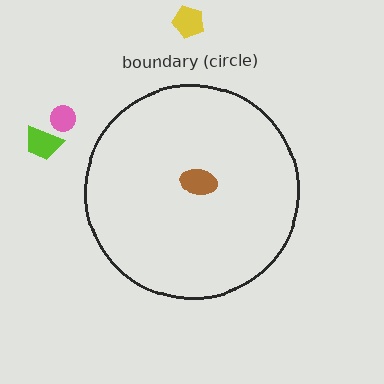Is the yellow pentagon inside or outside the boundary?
Outside.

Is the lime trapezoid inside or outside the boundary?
Outside.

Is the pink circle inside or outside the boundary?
Outside.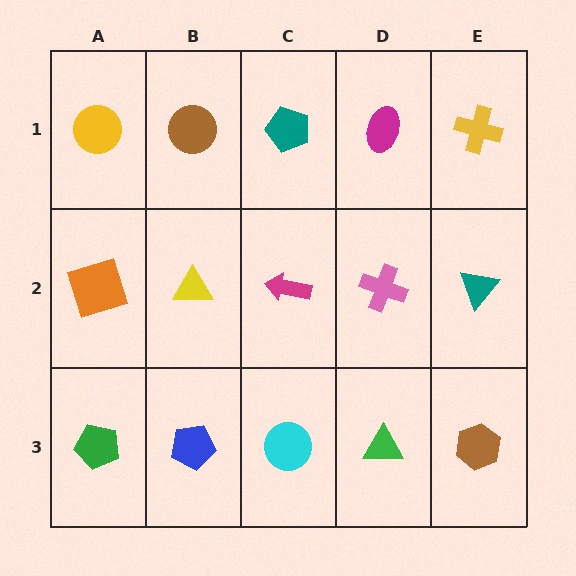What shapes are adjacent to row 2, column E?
A yellow cross (row 1, column E), a brown hexagon (row 3, column E), a pink cross (row 2, column D).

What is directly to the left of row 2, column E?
A pink cross.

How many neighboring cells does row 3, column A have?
2.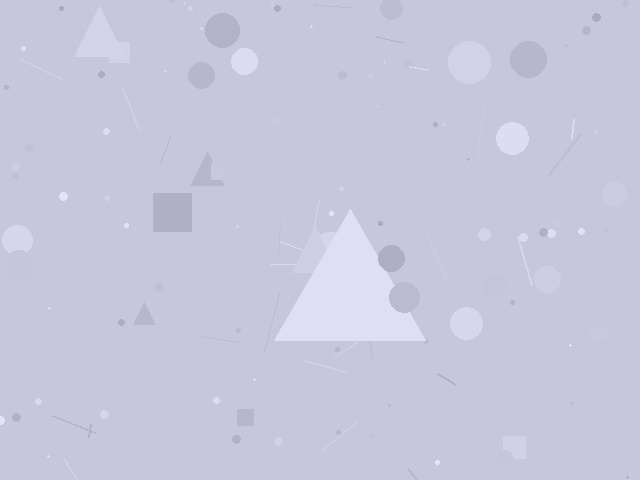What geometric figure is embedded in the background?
A triangle is embedded in the background.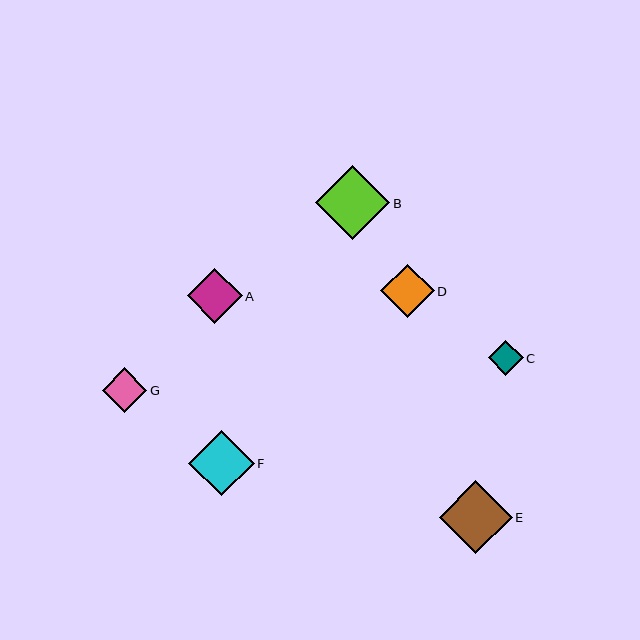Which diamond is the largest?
Diamond B is the largest with a size of approximately 74 pixels.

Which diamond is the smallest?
Diamond C is the smallest with a size of approximately 35 pixels.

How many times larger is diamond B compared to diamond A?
Diamond B is approximately 1.4 times the size of diamond A.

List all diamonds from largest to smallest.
From largest to smallest: B, E, F, A, D, G, C.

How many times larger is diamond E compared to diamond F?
Diamond E is approximately 1.1 times the size of diamond F.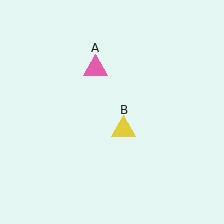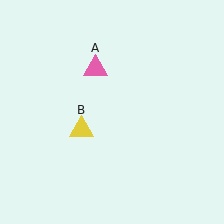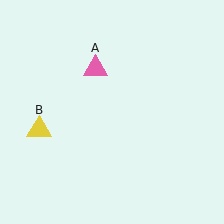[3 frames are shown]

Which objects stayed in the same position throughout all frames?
Pink triangle (object A) remained stationary.